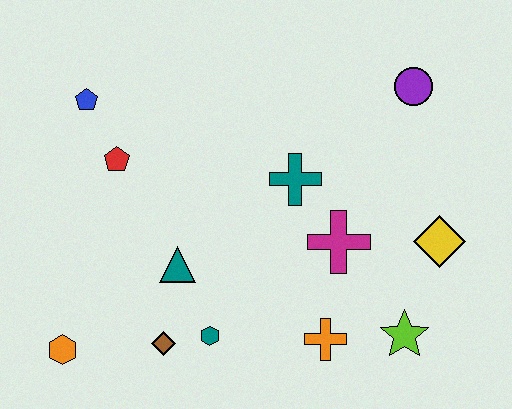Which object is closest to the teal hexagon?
The brown diamond is closest to the teal hexagon.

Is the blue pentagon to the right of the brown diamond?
No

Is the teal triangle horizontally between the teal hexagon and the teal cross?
No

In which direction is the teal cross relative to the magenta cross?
The teal cross is above the magenta cross.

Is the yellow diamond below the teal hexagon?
No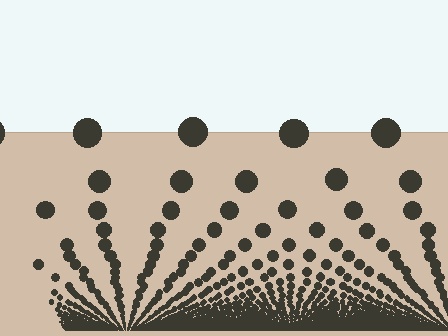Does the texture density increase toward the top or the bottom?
Density increases toward the bottom.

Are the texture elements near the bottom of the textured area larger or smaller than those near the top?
Smaller. The gradient is inverted — elements near the bottom are smaller and denser.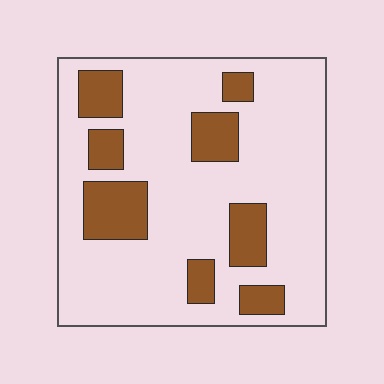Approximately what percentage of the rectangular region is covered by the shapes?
Approximately 20%.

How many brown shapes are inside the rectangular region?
8.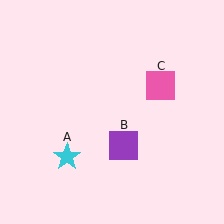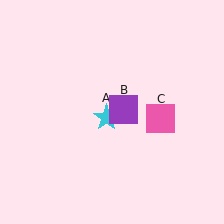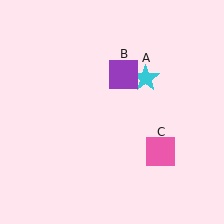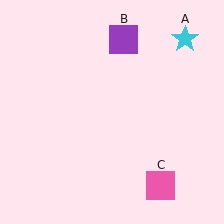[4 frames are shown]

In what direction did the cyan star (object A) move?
The cyan star (object A) moved up and to the right.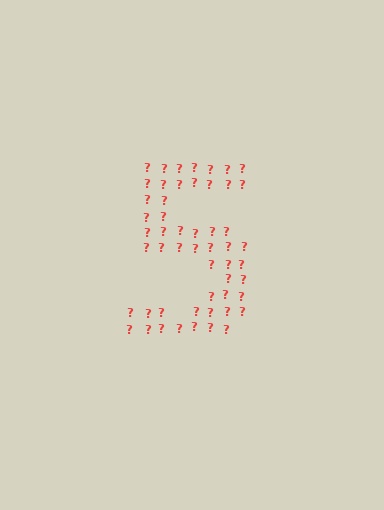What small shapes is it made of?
It is made of small question marks.